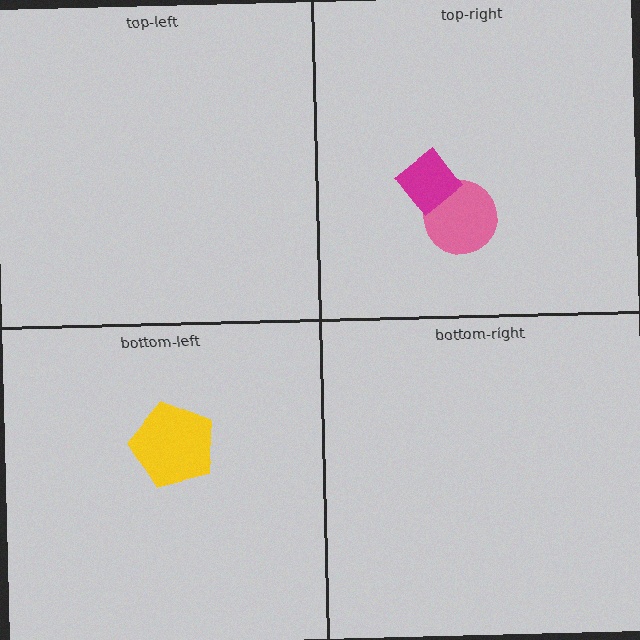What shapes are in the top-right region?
The pink circle, the magenta diamond.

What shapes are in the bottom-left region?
The yellow pentagon.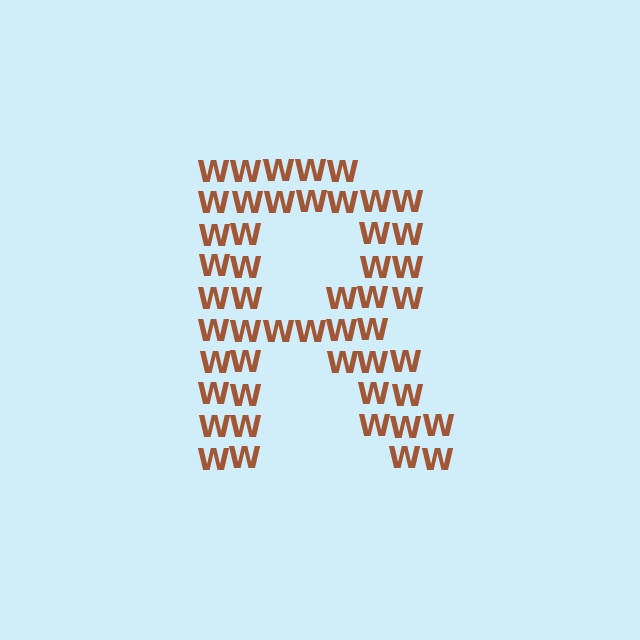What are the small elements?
The small elements are letter W's.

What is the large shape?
The large shape is the letter R.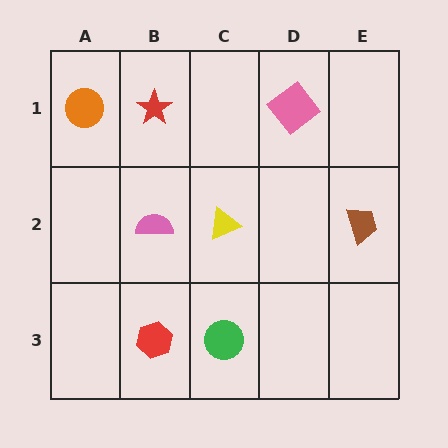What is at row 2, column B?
A pink semicircle.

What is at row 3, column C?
A green circle.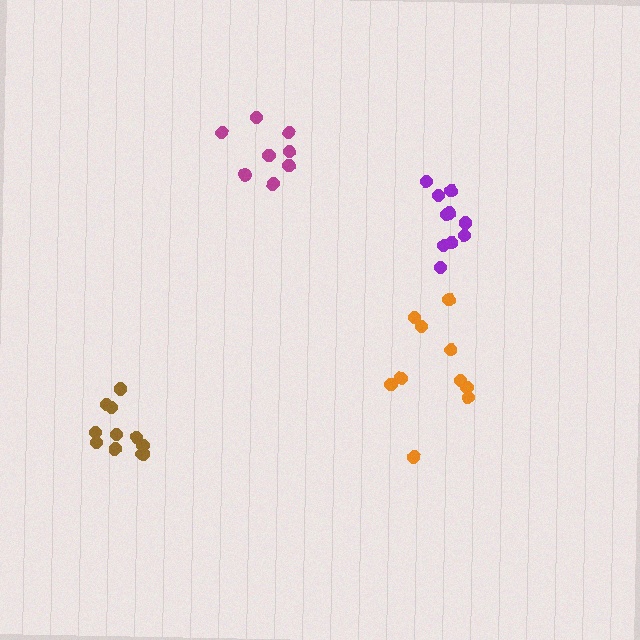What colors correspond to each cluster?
The clusters are colored: orange, magenta, brown, purple.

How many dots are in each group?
Group 1: 10 dots, Group 2: 8 dots, Group 3: 11 dots, Group 4: 10 dots (39 total).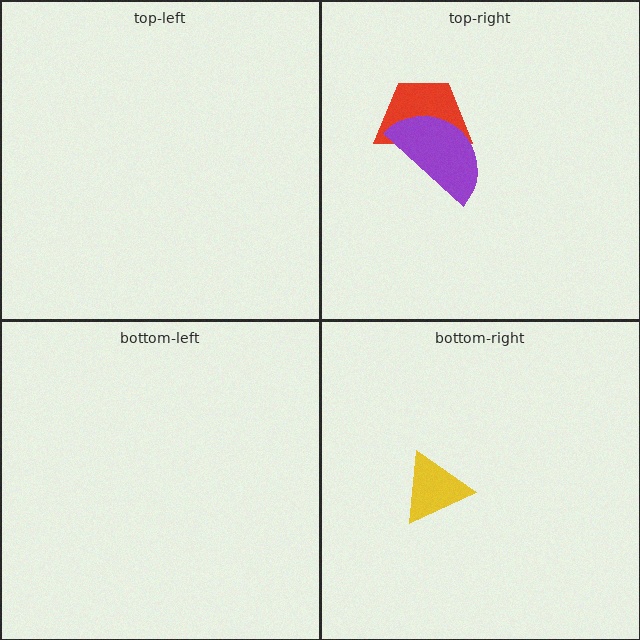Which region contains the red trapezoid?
The top-right region.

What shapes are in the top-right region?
The red trapezoid, the purple semicircle.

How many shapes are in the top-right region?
2.